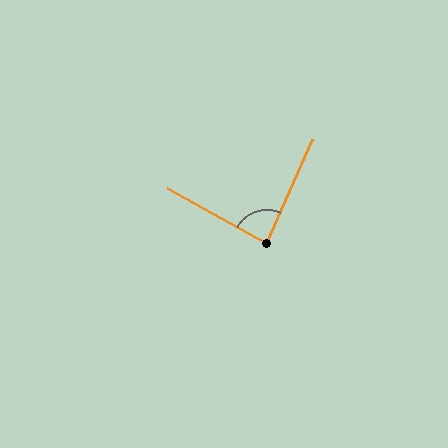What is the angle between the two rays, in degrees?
Approximately 85 degrees.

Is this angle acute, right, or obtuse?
It is approximately a right angle.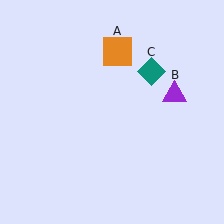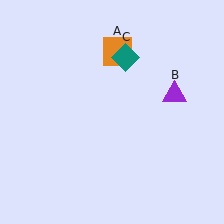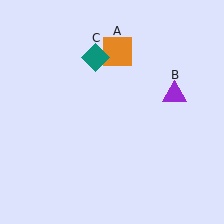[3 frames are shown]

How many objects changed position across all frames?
1 object changed position: teal diamond (object C).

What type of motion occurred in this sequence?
The teal diamond (object C) rotated counterclockwise around the center of the scene.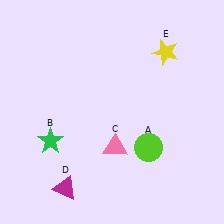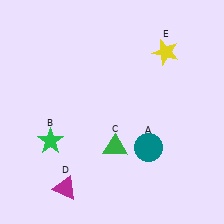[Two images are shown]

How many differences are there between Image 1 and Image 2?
There are 2 differences between the two images.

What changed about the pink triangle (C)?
In Image 1, C is pink. In Image 2, it changed to green.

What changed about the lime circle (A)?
In Image 1, A is lime. In Image 2, it changed to teal.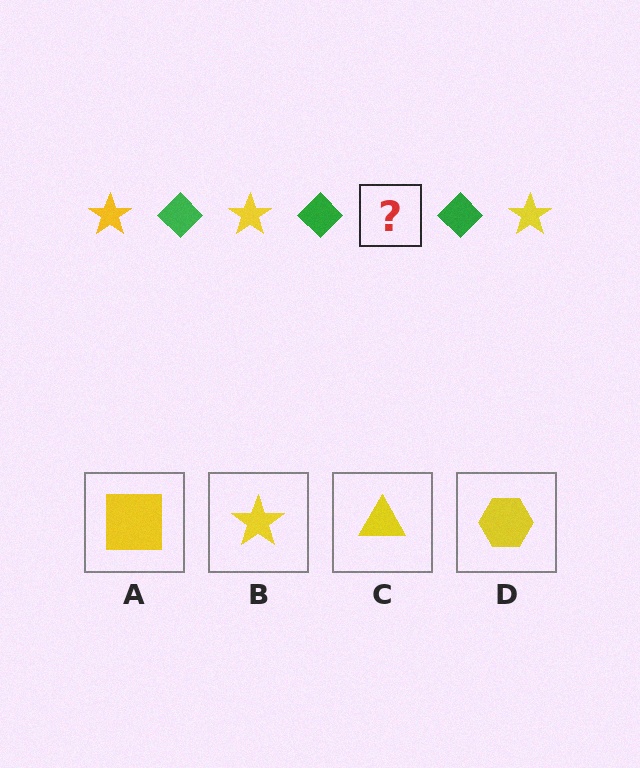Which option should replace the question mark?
Option B.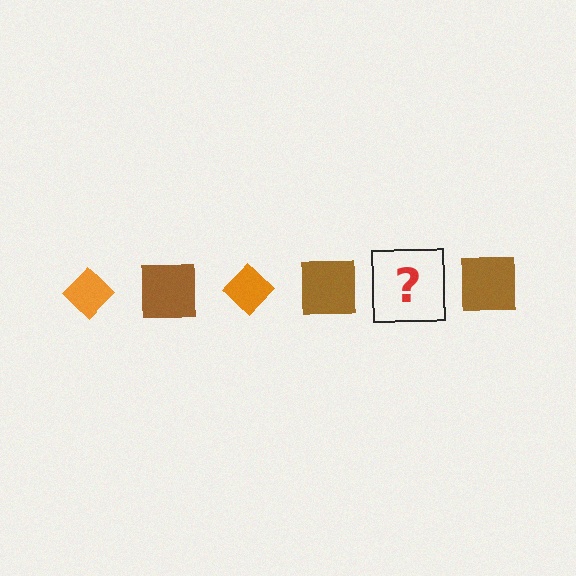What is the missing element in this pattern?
The missing element is an orange diamond.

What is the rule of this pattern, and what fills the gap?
The rule is that the pattern alternates between orange diamond and brown square. The gap should be filled with an orange diamond.